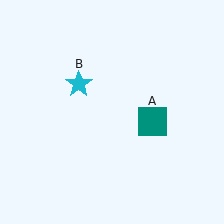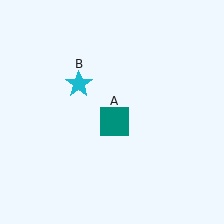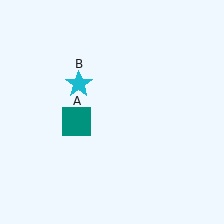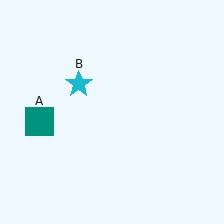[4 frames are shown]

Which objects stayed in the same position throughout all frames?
Cyan star (object B) remained stationary.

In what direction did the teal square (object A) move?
The teal square (object A) moved left.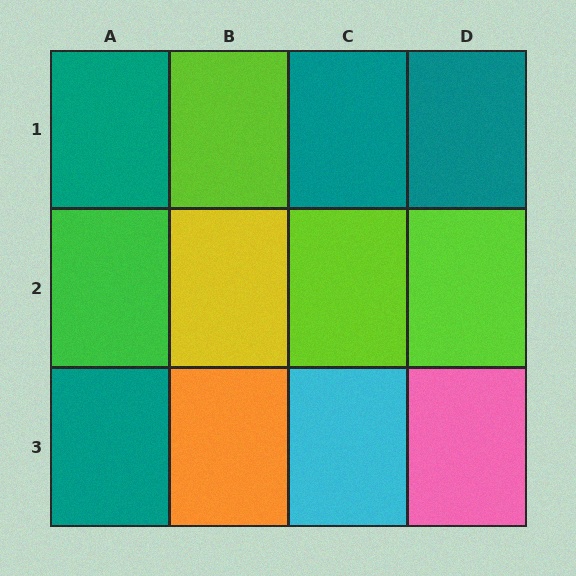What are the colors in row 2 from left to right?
Green, yellow, lime, lime.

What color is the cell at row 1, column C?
Teal.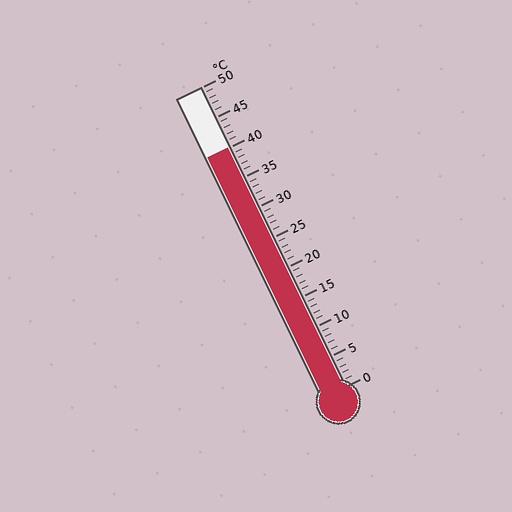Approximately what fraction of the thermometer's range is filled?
The thermometer is filled to approximately 80% of its range.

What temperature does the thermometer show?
The thermometer shows approximately 40°C.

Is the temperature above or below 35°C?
The temperature is above 35°C.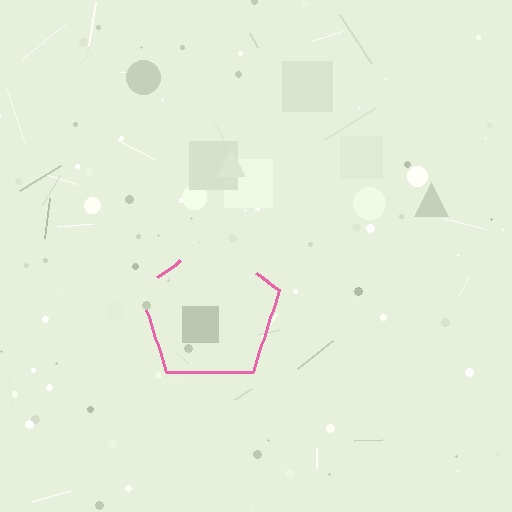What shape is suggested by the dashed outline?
The dashed outline suggests a pentagon.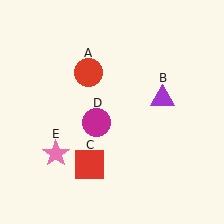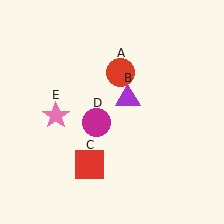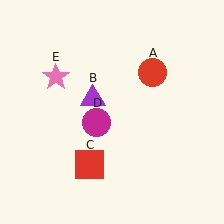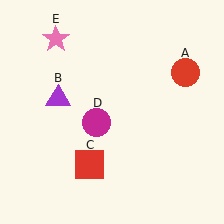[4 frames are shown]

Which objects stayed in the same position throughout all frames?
Red square (object C) and magenta circle (object D) remained stationary.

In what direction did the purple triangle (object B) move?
The purple triangle (object B) moved left.